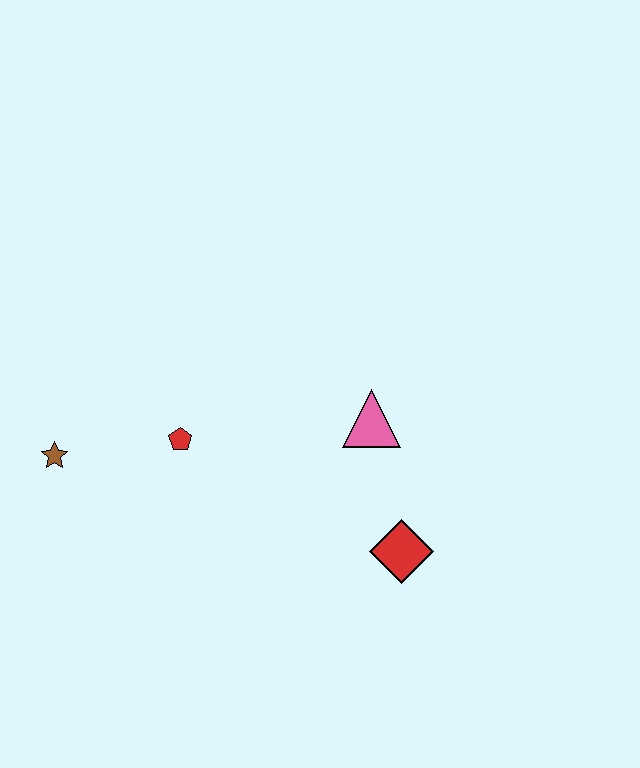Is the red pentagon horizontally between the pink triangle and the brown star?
Yes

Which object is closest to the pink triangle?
The red diamond is closest to the pink triangle.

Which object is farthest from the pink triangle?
The brown star is farthest from the pink triangle.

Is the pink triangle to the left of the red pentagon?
No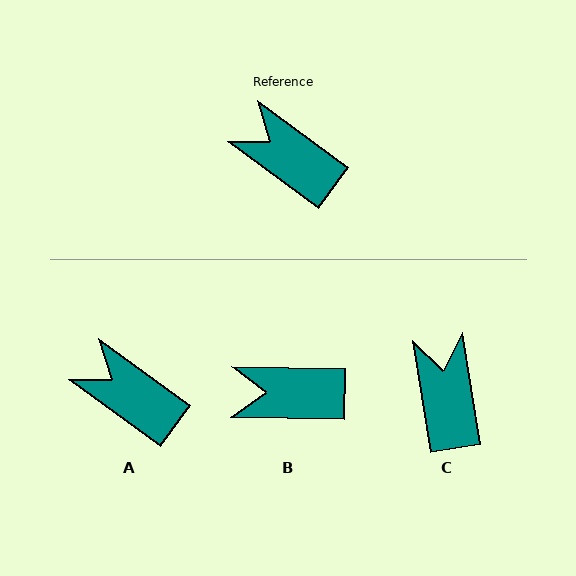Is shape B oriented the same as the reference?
No, it is off by about 35 degrees.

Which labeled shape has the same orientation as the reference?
A.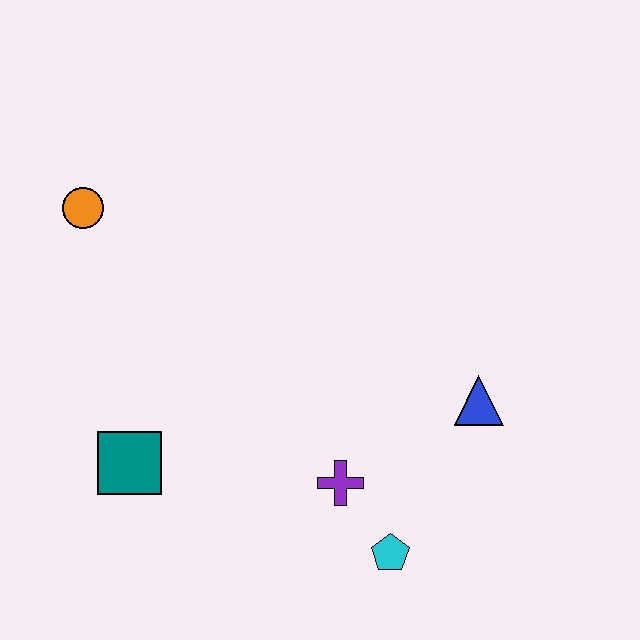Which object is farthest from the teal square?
The blue triangle is farthest from the teal square.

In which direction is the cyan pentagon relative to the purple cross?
The cyan pentagon is below the purple cross.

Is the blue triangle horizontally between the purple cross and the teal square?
No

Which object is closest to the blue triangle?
The purple cross is closest to the blue triangle.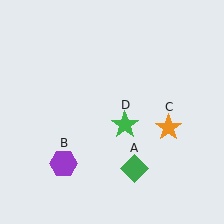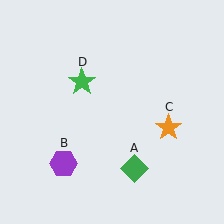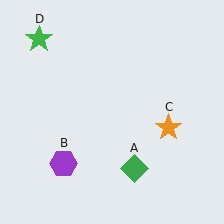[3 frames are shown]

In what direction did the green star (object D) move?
The green star (object D) moved up and to the left.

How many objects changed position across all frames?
1 object changed position: green star (object D).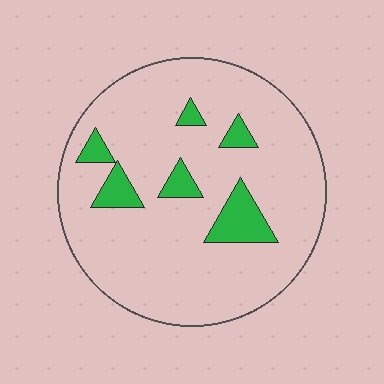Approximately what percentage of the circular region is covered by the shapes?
Approximately 10%.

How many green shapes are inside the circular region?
6.